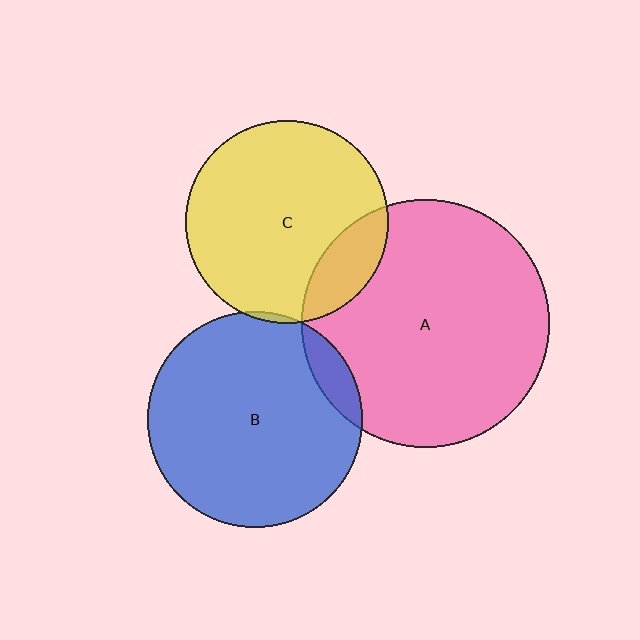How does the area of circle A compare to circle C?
Approximately 1.5 times.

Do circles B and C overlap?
Yes.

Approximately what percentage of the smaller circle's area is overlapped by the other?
Approximately 5%.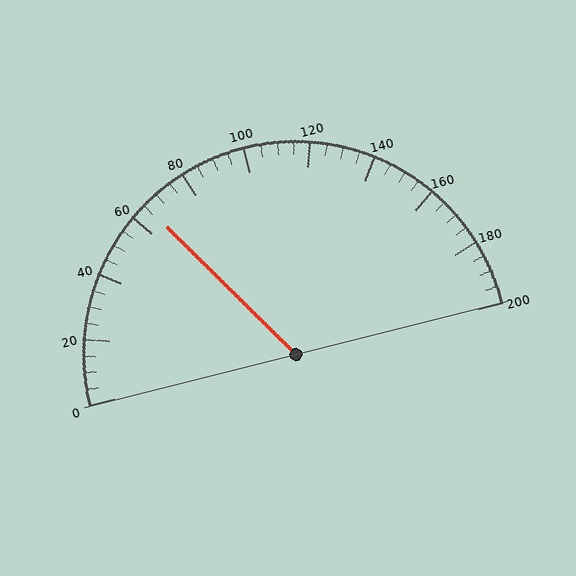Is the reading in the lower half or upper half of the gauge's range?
The reading is in the lower half of the range (0 to 200).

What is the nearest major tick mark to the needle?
The nearest major tick mark is 60.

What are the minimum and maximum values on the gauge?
The gauge ranges from 0 to 200.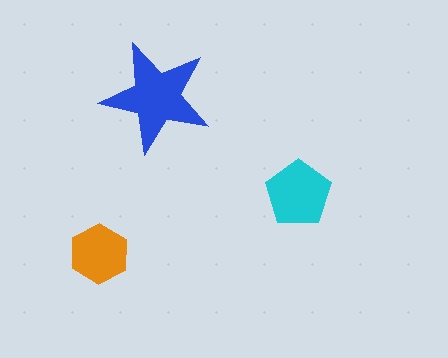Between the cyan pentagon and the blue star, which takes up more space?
The blue star.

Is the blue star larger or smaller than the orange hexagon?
Larger.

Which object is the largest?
The blue star.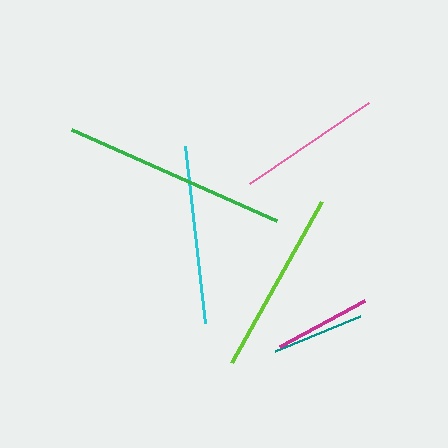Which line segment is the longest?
The green line is the longest at approximately 224 pixels.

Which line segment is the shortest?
The teal line is the shortest at approximately 92 pixels.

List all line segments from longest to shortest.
From longest to shortest: green, lime, cyan, pink, magenta, teal.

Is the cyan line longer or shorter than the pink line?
The cyan line is longer than the pink line.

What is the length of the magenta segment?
The magenta segment is approximately 97 pixels long.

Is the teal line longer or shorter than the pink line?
The pink line is longer than the teal line.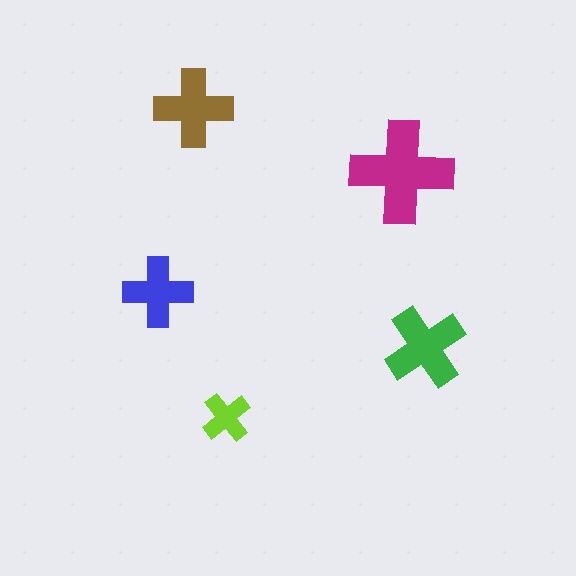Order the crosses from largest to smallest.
the magenta one, the green one, the brown one, the blue one, the lime one.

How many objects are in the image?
There are 5 objects in the image.